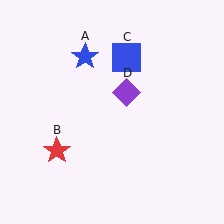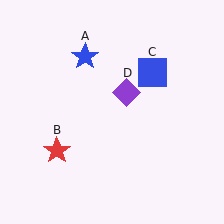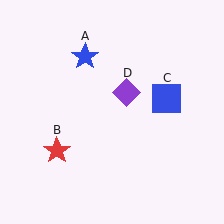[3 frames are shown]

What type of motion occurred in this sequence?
The blue square (object C) rotated clockwise around the center of the scene.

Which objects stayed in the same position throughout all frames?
Blue star (object A) and red star (object B) and purple diamond (object D) remained stationary.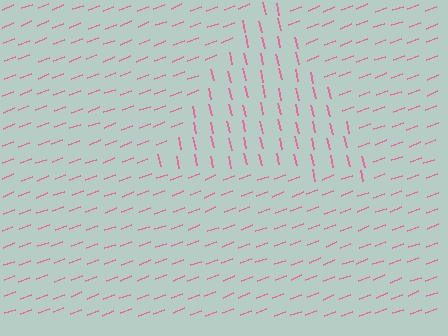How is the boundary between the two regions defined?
The boundary is defined purely by a change in line orientation (approximately 82 degrees difference). All lines are the same color and thickness.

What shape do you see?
I see a triangle.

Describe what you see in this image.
The image is filled with small pink line segments. A triangle region in the image has lines oriented differently from the surrounding lines, creating a visible texture boundary.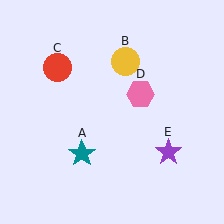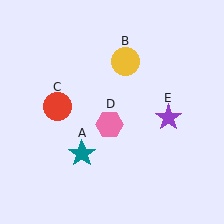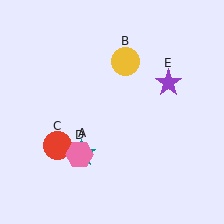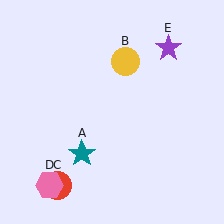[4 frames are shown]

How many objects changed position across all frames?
3 objects changed position: red circle (object C), pink hexagon (object D), purple star (object E).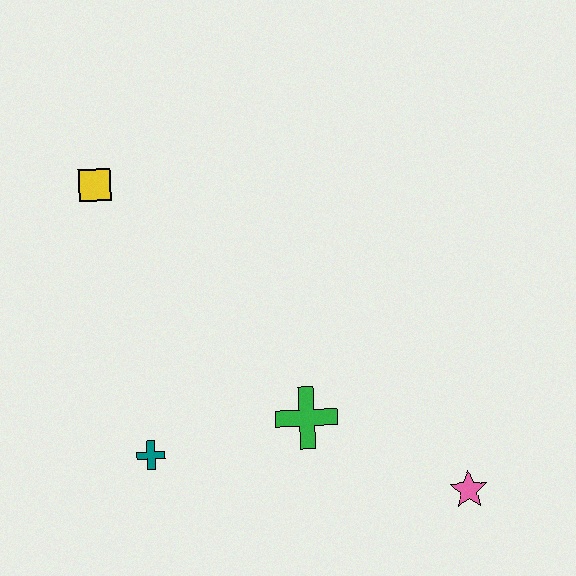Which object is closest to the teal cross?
The green cross is closest to the teal cross.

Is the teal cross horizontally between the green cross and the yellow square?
Yes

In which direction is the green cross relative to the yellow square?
The green cross is below the yellow square.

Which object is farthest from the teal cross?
The pink star is farthest from the teal cross.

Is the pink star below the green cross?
Yes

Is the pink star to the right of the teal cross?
Yes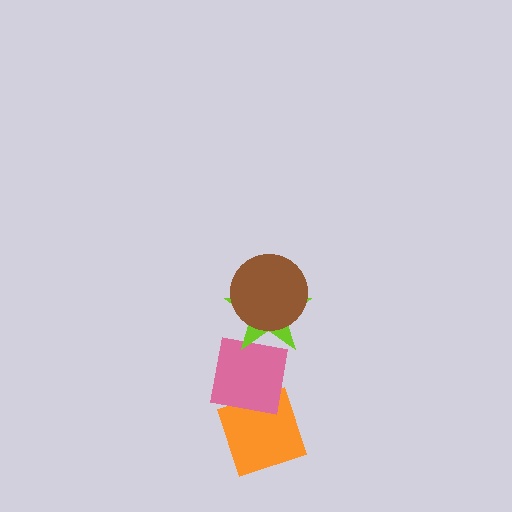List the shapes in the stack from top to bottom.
From top to bottom: the brown circle, the lime star, the pink square, the orange diamond.